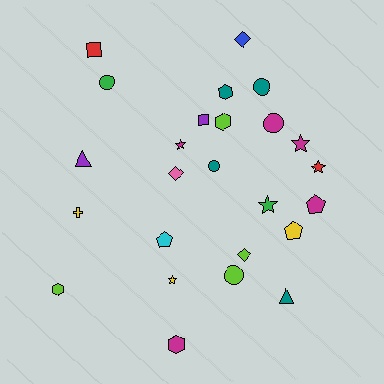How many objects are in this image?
There are 25 objects.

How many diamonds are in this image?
There are 3 diamonds.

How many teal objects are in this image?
There are 4 teal objects.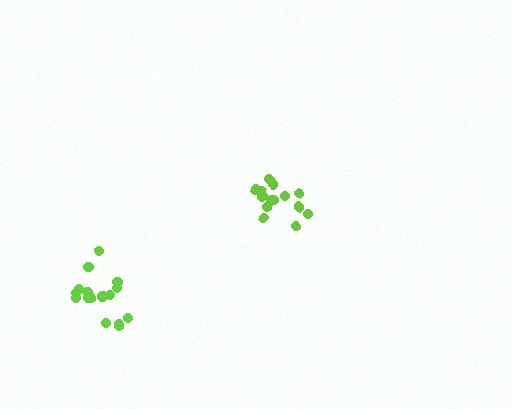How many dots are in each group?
Group 1: 15 dots, Group 2: 16 dots (31 total).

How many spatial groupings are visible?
There are 2 spatial groupings.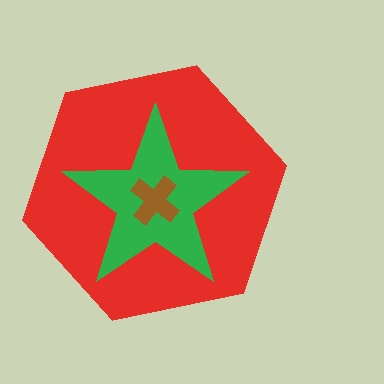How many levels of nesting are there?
3.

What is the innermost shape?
The brown cross.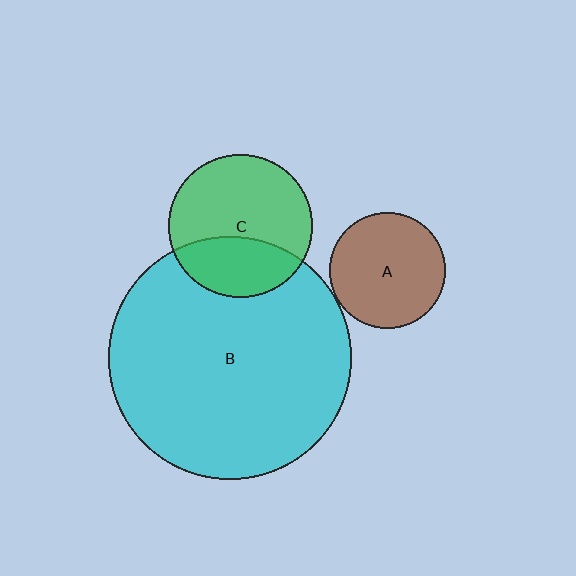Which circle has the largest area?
Circle B (cyan).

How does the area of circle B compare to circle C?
Approximately 2.9 times.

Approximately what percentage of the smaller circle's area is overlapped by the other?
Approximately 35%.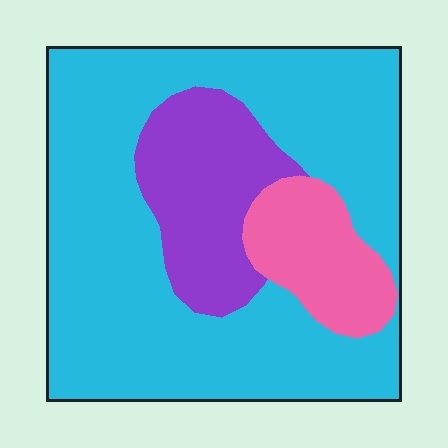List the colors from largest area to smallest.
From largest to smallest: cyan, purple, pink.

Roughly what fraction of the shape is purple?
Purple covers around 20% of the shape.